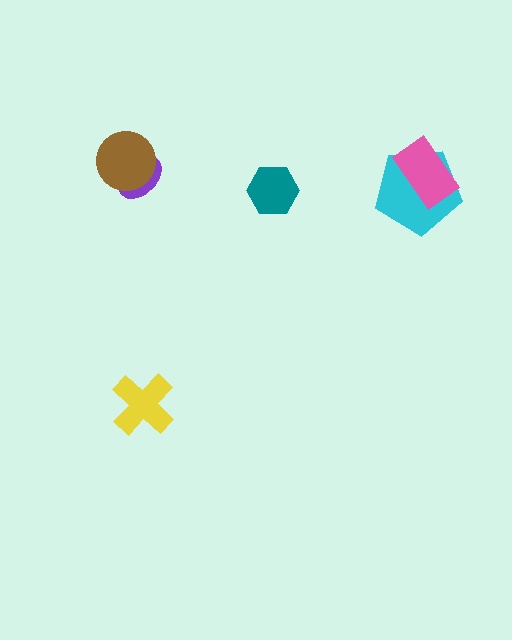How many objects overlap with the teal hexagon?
0 objects overlap with the teal hexagon.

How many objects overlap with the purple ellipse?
1 object overlaps with the purple ellipse.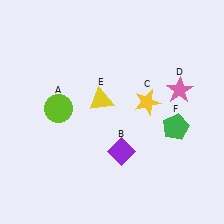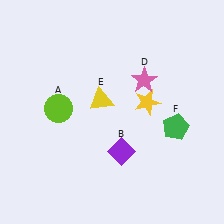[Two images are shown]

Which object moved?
The pink star (D) moved left.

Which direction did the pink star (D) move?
The pink star (D) moved left.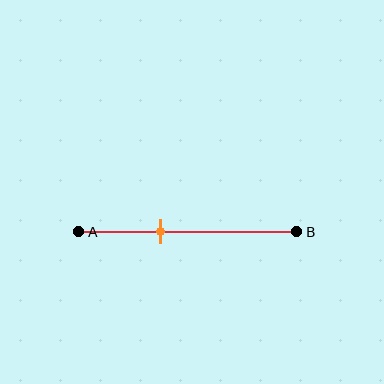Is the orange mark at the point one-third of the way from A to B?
No, the mark is at about 40% from A, not at the 33% one-third point.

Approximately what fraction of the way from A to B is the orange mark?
The orange mark is approximately 40% of the way from A to B.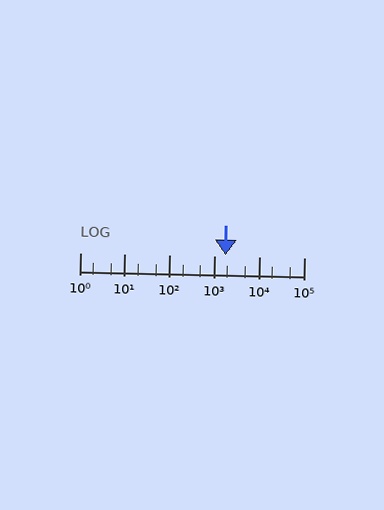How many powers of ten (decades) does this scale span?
The scale spans 5 decades, from 1 to 100000.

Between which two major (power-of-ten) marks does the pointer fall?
The pointer is between 1000 and 10000.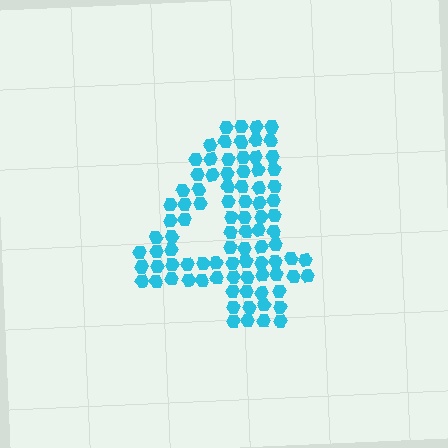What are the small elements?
The small elements are hexagons.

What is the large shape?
The large shape is the digit 4.